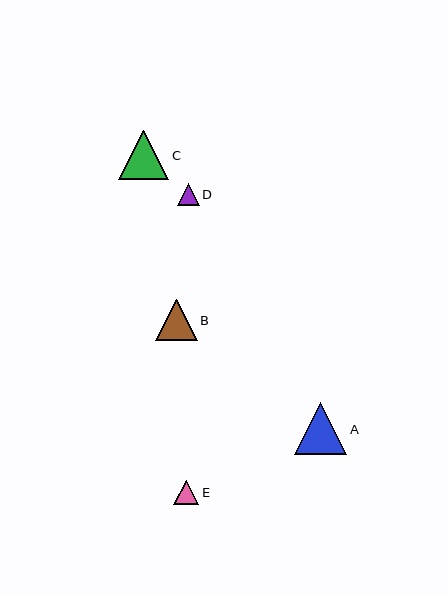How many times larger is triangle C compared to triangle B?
Triangle C is approximately 1.2 times the size of triangle B.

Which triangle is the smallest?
Triangle D is the smallest with a size of approximately 22 pixels.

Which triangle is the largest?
Triangle A is the largest with a size of approximately 52 pixels.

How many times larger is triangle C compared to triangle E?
Triangle C is approximately 2.0 times the size of triangle E.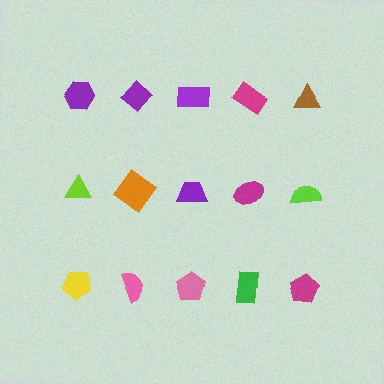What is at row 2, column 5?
A lime semicircle.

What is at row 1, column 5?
A brown triangle.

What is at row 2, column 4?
A magenta ellipse.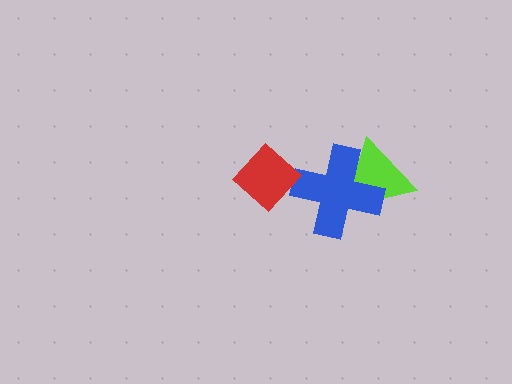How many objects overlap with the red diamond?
1 object overlaps with the red diamond.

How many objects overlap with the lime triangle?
1 object overlaps with the lime triangle.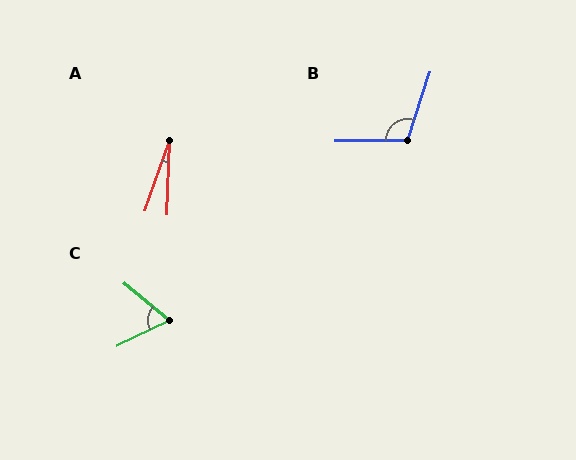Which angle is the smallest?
A, at approximately 17 degrees.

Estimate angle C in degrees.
Approximately 65 degrees.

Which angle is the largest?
B, at approximately 109 degrees.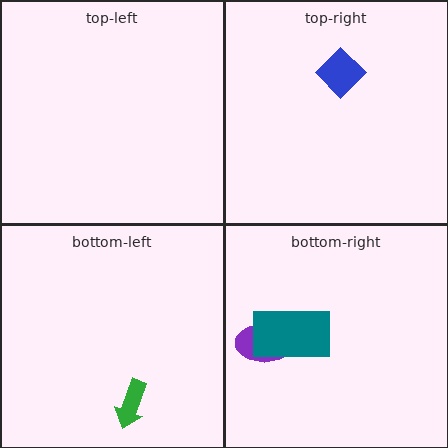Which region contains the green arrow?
The bottom-left region.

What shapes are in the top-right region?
The blue diamond.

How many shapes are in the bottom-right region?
2.